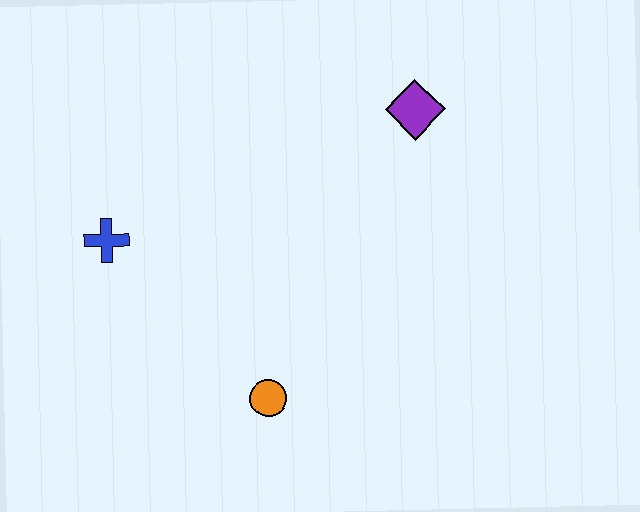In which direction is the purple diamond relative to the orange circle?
The purple diamond is above the orange circle.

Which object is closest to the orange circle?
The blue cross is closest to the orange circle.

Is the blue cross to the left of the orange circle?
Yes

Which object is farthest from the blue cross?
The purple diamond is farthest from the blue cross.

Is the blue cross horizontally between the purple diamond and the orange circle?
No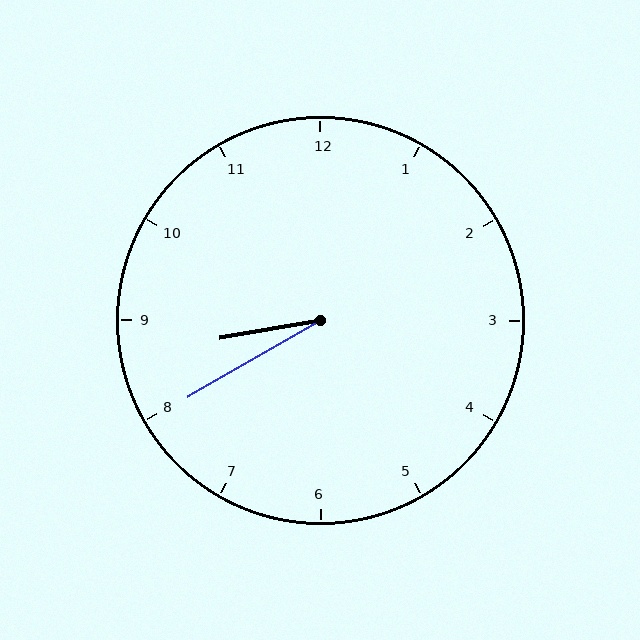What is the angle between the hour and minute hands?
Approximately 20 degrees.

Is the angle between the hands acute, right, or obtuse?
It is acute.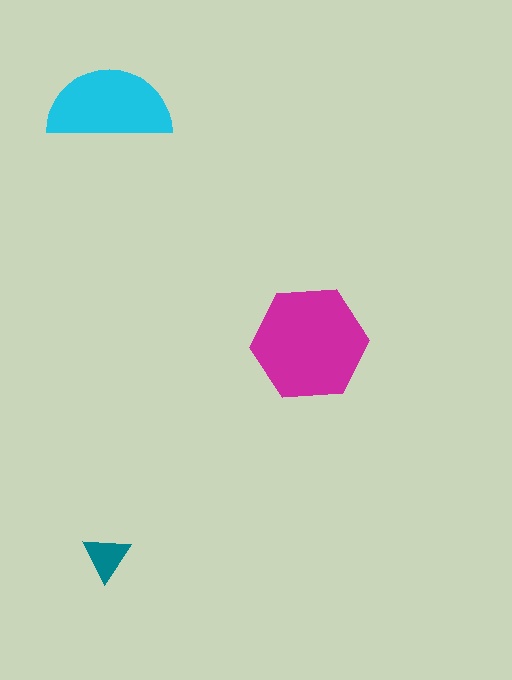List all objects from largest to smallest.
The magenta hexagon, the cyan semicircle, the teal triangle.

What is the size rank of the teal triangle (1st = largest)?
3rd.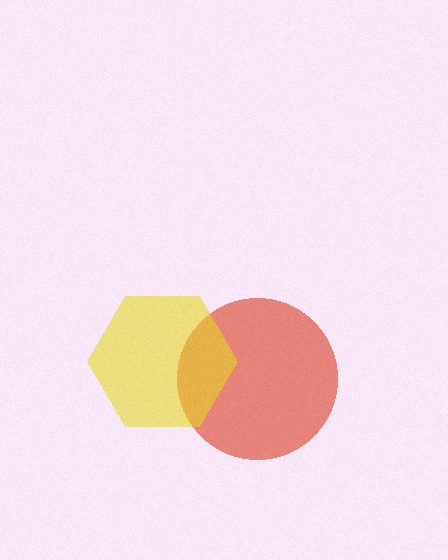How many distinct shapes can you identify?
There are 2 distinct shapes: a red circle, a yellow hexagon.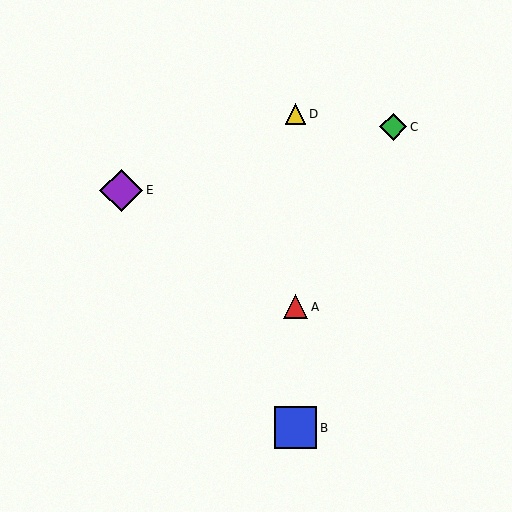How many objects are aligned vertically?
3 objects (A, B, D) are aligned vertically.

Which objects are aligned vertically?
Objects A, B, D are aligned vertically.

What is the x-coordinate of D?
Object D is at x≈296.